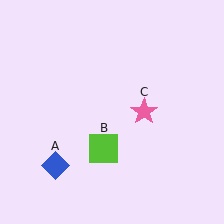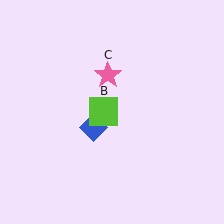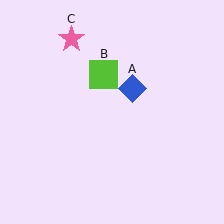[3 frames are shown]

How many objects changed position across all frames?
3 objects changed position: blue diamond (object A), lime square (object B), pink star (object C).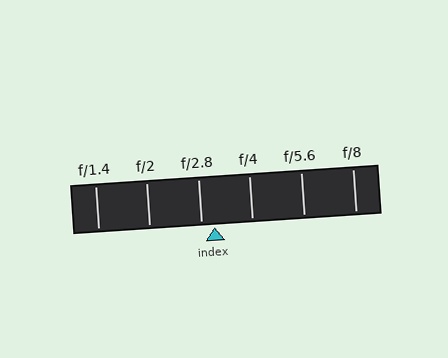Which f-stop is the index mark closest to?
The index mark is closest to f/2.8.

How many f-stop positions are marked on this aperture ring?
There are 6 f-stop positions marked.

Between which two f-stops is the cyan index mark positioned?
The index mark is between f/2.8 and f/4.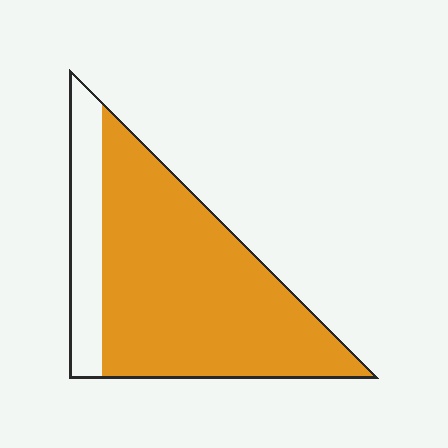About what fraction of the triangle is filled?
About four fifths (4/5).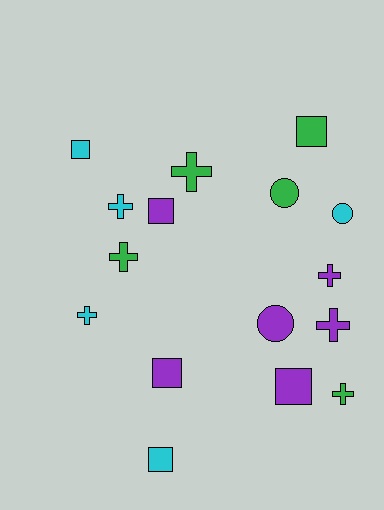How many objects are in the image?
There are 16 objects.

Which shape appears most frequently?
Cross, with 7 objects.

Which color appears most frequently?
Purple, with 6 objects.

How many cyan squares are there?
There are 2 cyan squares.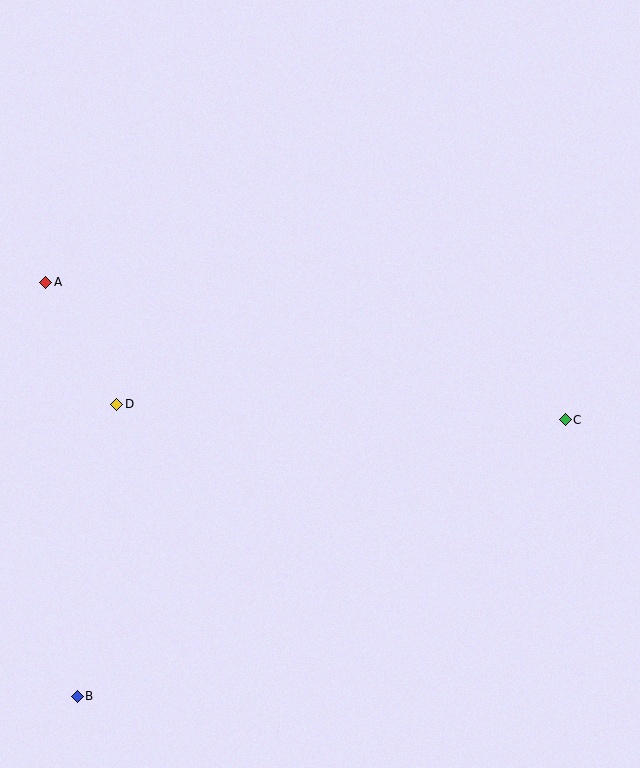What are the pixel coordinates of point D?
Point D is at (117, 404).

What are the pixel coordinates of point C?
Point C is at (565, 420).